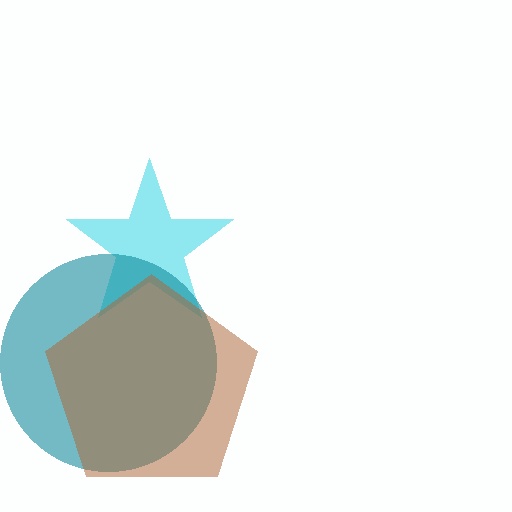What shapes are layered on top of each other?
The layered shapes are: a cyan star, a teal circle, a brown pentagon.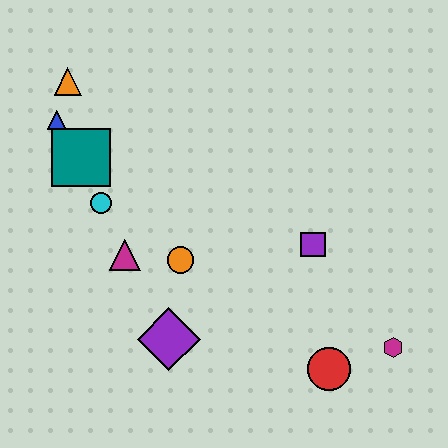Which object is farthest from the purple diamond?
The orange triangle is farthest from the purple diamond.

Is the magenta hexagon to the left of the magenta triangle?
No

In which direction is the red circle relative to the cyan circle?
The red circle is to the right of the cyan circle.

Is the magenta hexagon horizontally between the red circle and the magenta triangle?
No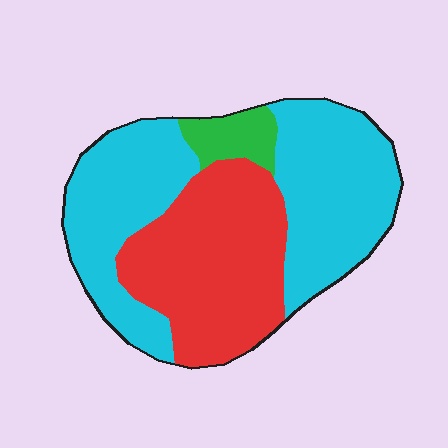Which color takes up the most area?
Cyan, at roughly 55%.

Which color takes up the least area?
Green, at roughly 5%.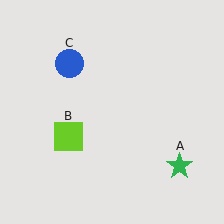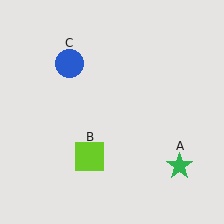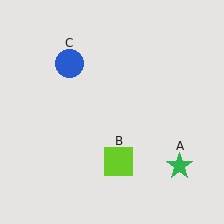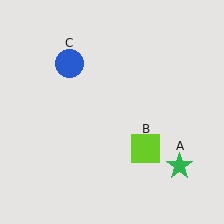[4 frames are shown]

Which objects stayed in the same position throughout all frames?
Green star (object A) and blue circle (object C) remained stationary.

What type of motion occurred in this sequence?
The lime square (object B) rotated counterclockwise around the center of the scene.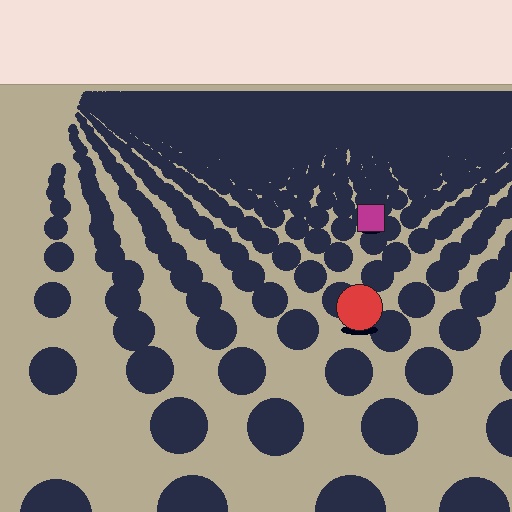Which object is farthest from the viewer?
The magenta square is farthest from the viewer. It appears smaller and the ground texture around it is denser.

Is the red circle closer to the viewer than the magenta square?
Yes. The red circle is closer — you can tell from the texture gradient: the ground texture is coarser near it.